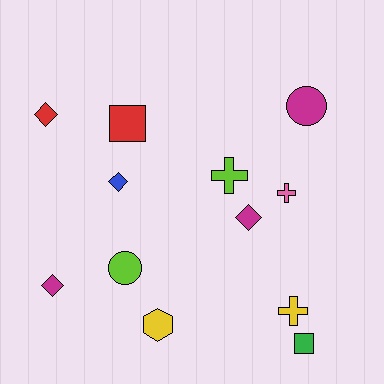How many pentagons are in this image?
There are no pentagons.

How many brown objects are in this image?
There are no brown objects.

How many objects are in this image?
There are 12 objects.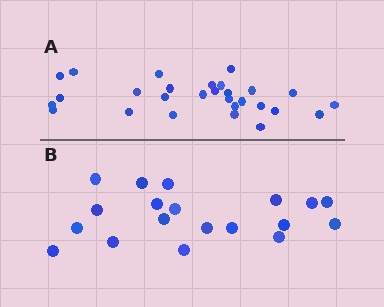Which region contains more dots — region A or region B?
Region A (the top region) has more dots.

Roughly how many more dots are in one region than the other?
Region A has roughly 8 or so more dots than region B.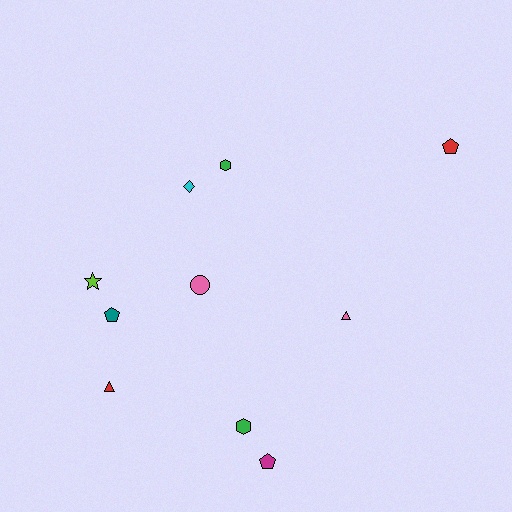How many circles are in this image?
There is 1 circle.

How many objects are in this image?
There are 10 objects.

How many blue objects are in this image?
There are no blue objects.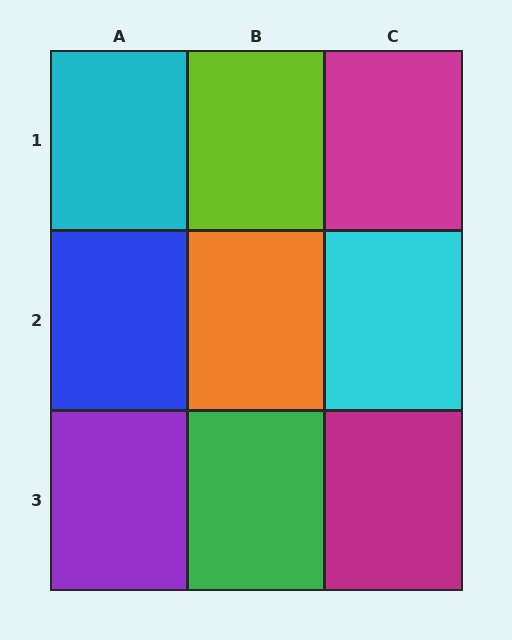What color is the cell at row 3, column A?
Purple.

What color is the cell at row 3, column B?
Green.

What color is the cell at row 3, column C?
Magenta.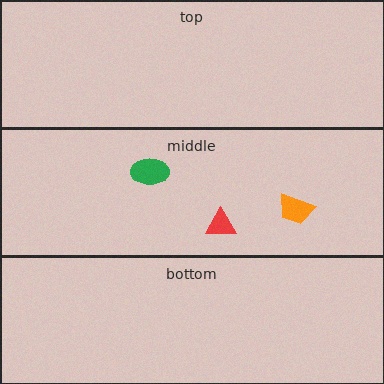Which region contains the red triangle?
The middle region.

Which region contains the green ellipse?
The middle region.